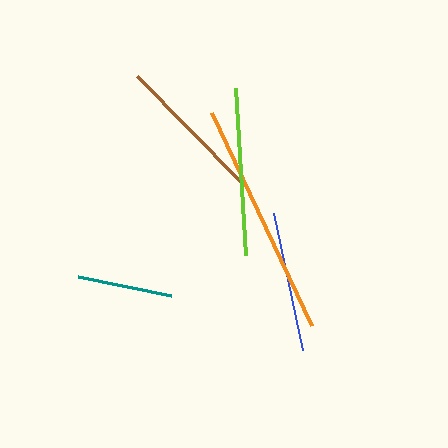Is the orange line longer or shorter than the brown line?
The orange line is longer than the brown line.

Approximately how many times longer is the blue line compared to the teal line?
The blue line is approximately 1.5 times the length of the teal line.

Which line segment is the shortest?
The teal line is the shortest at approximately 95 pixels.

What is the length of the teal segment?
The teal segment is approximately 95 pixels long.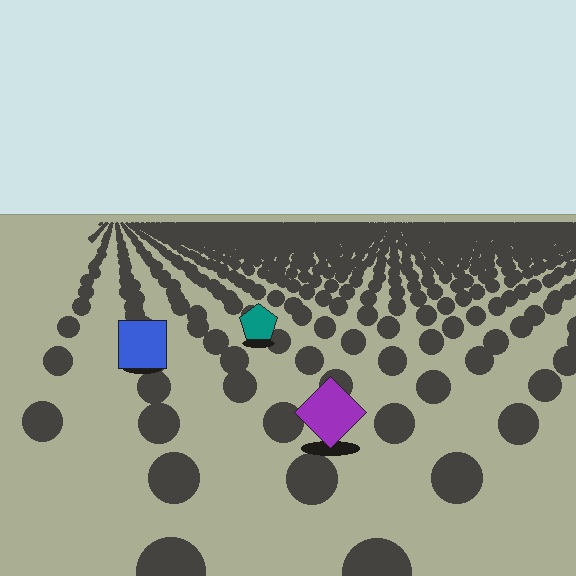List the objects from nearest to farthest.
From nearest to farthest: the purple diamond, the blue square, the teal pentagon.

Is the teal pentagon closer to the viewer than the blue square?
No. The blue square is closer — you can tell from the texture gradient: the ground texture is coarser near it.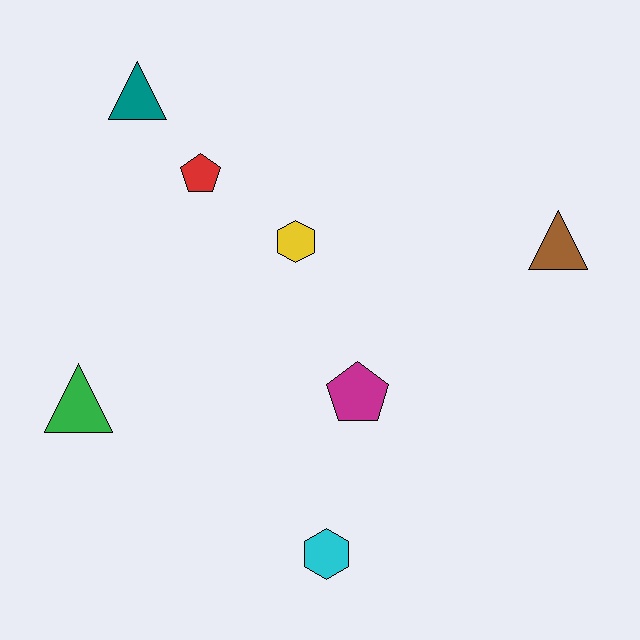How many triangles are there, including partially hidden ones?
There are 3 triangles.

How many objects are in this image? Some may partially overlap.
There are 7 objects.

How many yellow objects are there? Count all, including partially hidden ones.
There is 1 yellow object.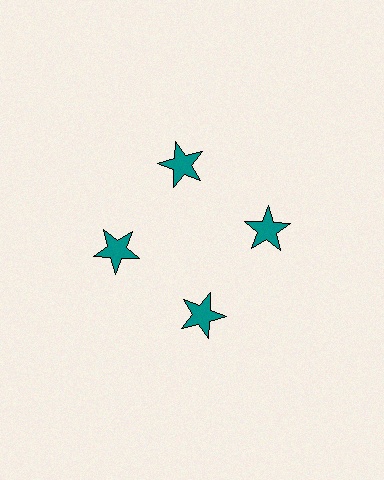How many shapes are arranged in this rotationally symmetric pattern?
There are 4 shapes, arranged in 4 groups of 1.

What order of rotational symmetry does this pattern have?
This pattern has 4-fold rotational symmetry.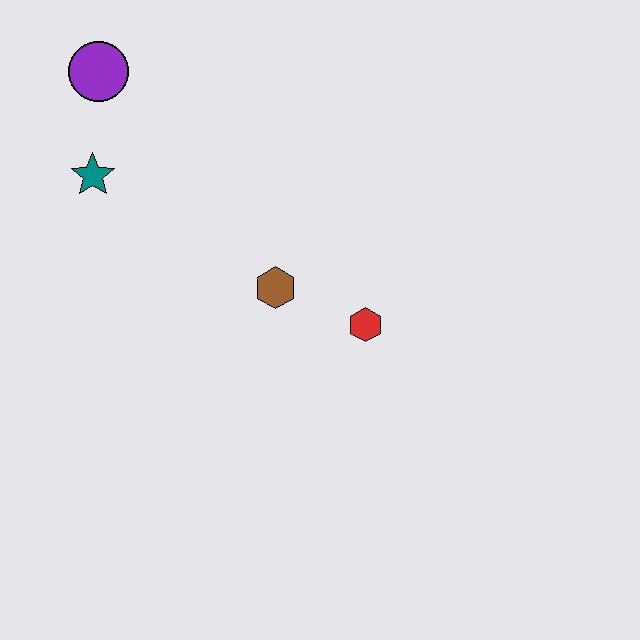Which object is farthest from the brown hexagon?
The purple circle is farthest from the brown hexagon.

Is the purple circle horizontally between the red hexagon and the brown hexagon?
No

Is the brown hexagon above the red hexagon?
Yes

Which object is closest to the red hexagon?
The brown hexagon is closest to the red hexagon.